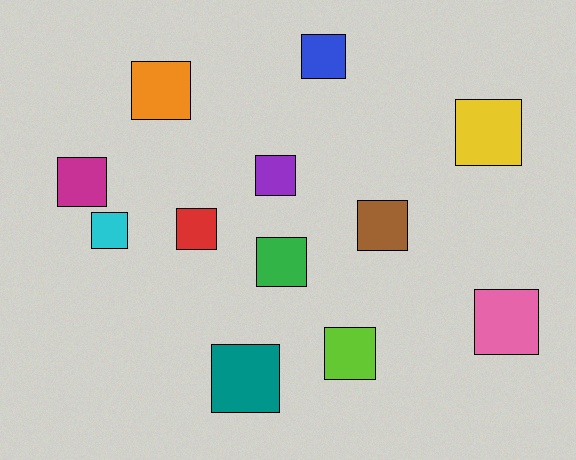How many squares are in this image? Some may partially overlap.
There are 12 squares.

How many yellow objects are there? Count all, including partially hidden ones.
There is 1 yellow object.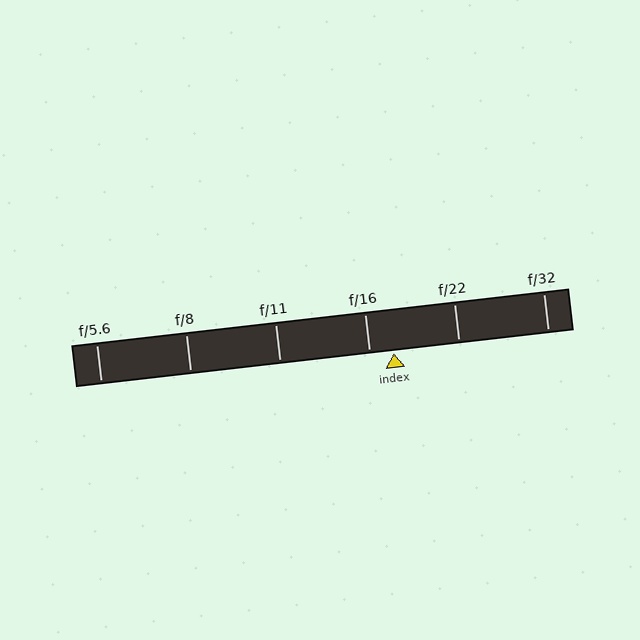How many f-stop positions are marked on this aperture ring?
There are 6 f-stop positions marked.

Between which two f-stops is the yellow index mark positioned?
The index mark is between f/16 and f/22.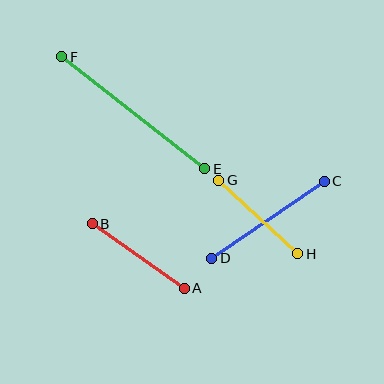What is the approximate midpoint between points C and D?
The midpoint is at approximately (268, 220) pixels.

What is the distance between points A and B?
The distance is approximately 112 pixels.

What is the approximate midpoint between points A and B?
The midpoint is at approximately (138, 256) pixels.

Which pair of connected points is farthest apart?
Points E and F are farthest apart.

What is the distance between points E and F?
The distance is approximately 182 pixels.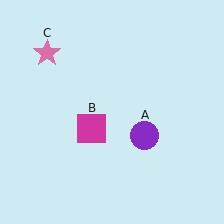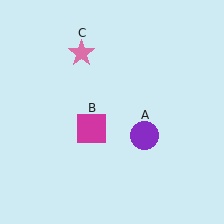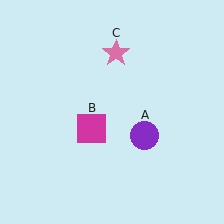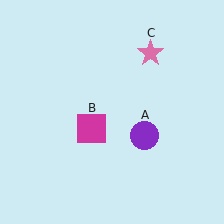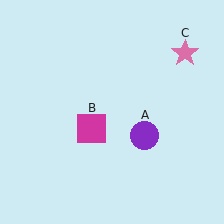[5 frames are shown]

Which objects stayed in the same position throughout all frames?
Purple circle (object A) and magenta square (object B) remained stationary.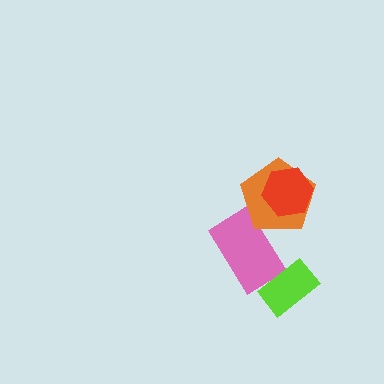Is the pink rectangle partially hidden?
Yes, it is partially covered by another shape.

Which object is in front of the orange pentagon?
The red hexagon is in front of the orange pentagon.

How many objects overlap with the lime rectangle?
1 object overlaps with the lime rectangle.